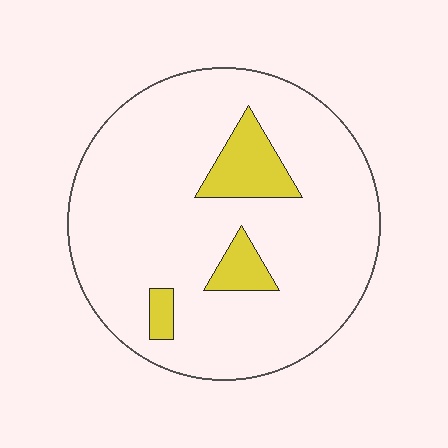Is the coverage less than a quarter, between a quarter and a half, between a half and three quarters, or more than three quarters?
Less than a quarter.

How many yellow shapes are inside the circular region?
3.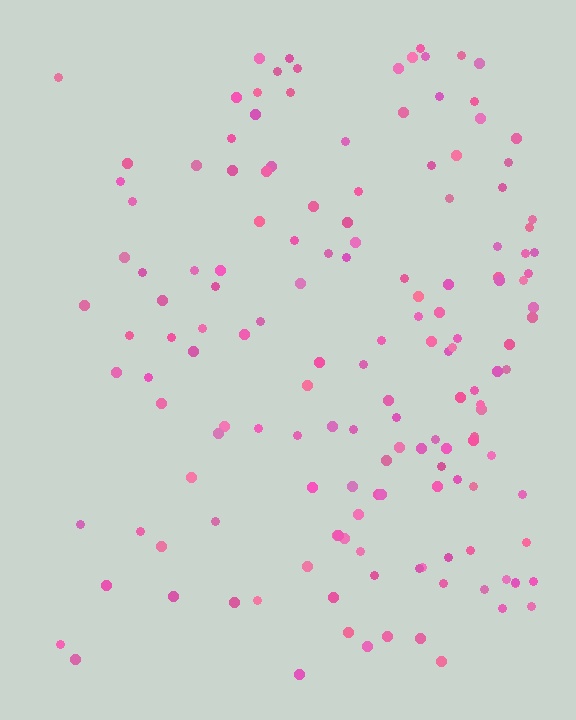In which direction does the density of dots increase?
From left to right, with the right side densest.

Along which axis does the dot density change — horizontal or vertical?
Horizontal.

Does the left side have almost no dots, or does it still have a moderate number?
Still a moderate number, just noticeably fewer than the right.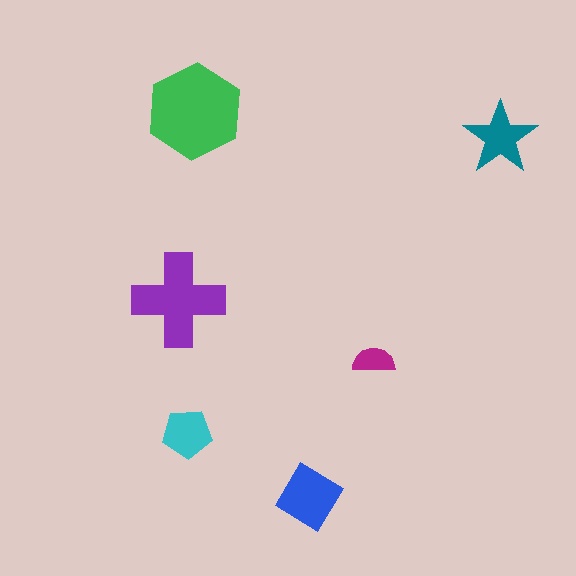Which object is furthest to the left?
The purple cross is leftmost.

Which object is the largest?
The green hexagon.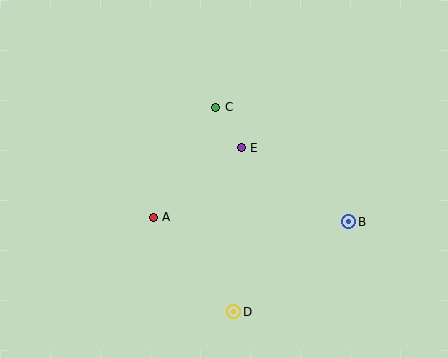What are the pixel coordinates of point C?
Point C is at (216, 107).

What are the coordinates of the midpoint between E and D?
The midpoint between E and D is at (237, 230).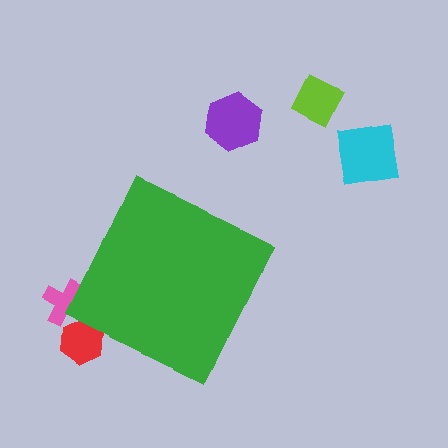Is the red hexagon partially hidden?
Yes, the red hexagon is partially hidden behind the green diamond.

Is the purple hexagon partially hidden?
No, the purple hexagon is fully visible.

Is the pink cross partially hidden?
Yes, the pink cross is partially hidden behind the green diamond.